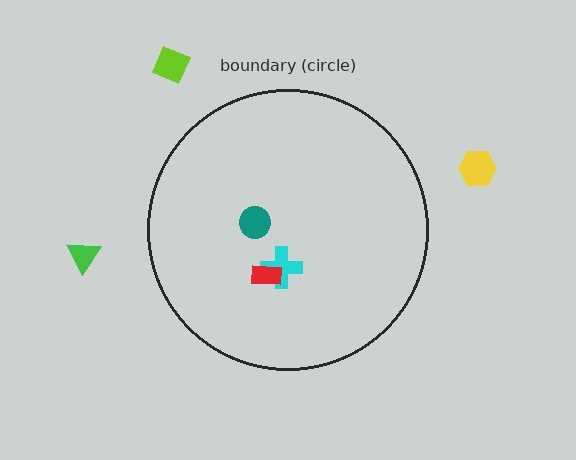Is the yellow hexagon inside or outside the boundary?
Outside.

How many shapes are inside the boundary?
3 inside, 3 outside.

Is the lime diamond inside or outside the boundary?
Outside.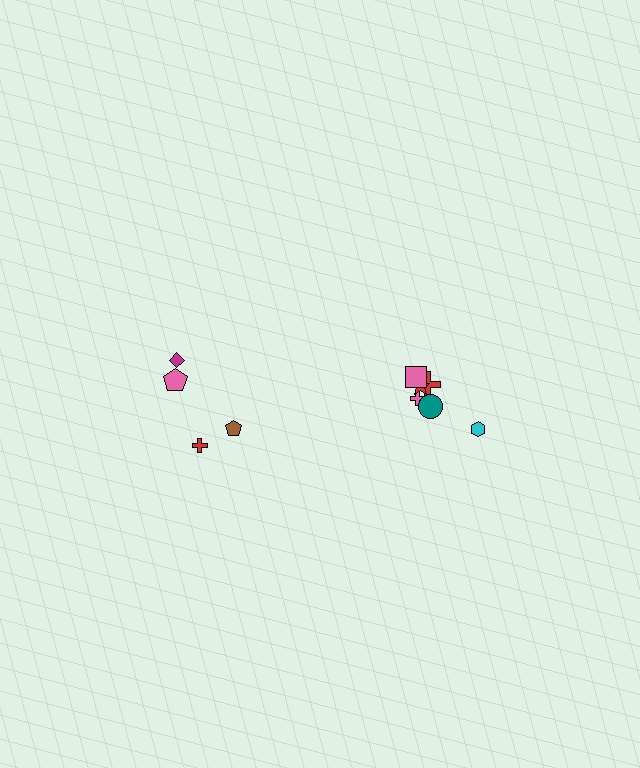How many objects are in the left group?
There are 4 objects.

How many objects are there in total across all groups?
There are 10 objects.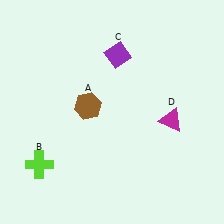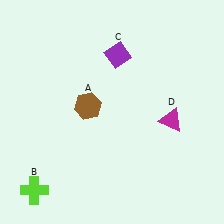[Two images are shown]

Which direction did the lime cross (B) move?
The lime cross (B) moved down.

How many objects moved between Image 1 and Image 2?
1 object moved between the two images.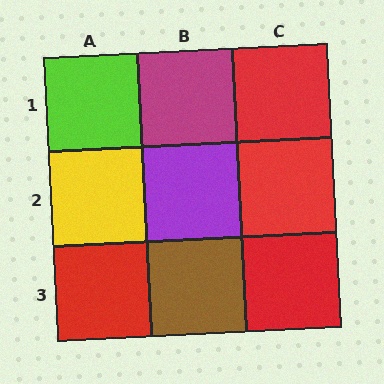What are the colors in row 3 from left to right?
Red, brown, red.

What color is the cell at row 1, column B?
Magenta.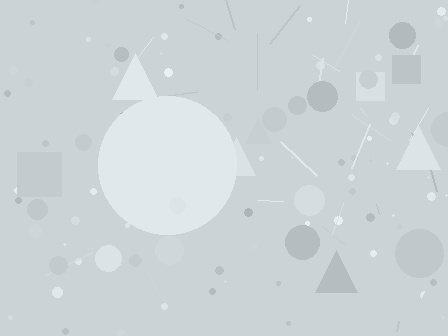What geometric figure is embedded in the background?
A circle is embedded in the background.